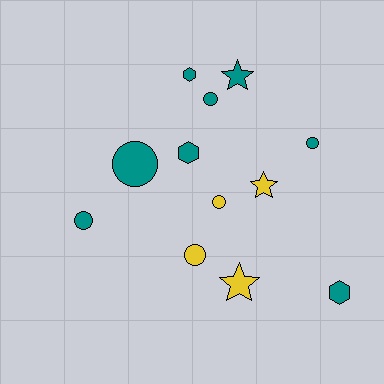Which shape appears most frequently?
Circle, with 6 objects.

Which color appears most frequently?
Teal, with 8 objects.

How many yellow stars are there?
There are 2 yellow stars.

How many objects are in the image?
There are 12 objects.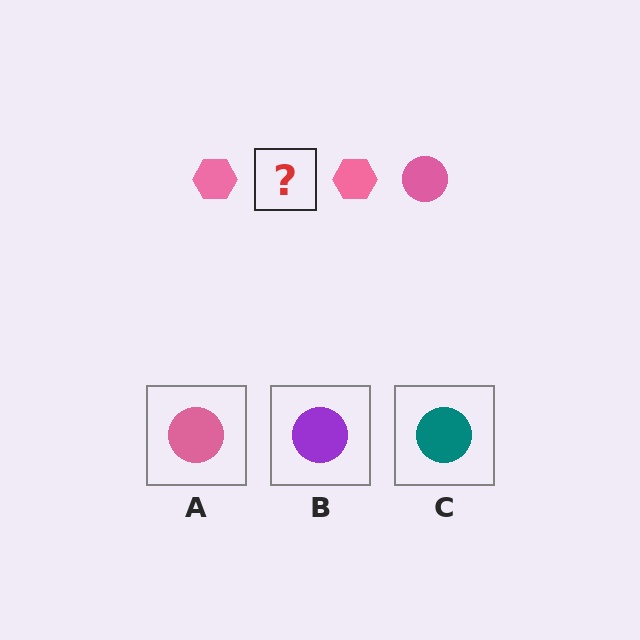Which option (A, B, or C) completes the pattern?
A.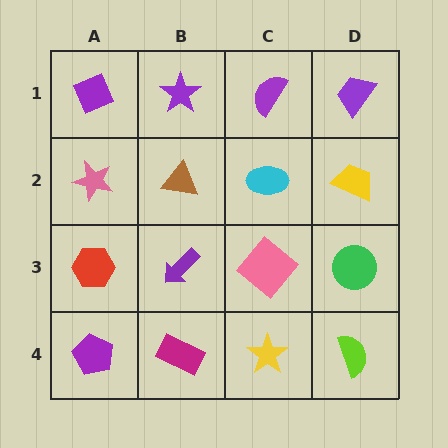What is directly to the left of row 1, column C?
A purple star.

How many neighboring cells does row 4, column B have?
3.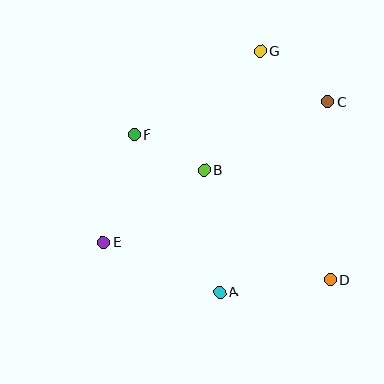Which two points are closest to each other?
Points B and F are closest to each other.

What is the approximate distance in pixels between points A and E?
The distance between A and E is approximately 126 pixels.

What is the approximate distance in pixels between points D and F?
The distance between D and F is approximately 244 pixels.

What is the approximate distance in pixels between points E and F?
The distance between E and F is approximately 112 pixels.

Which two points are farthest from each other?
Points C and E are farthest from each other.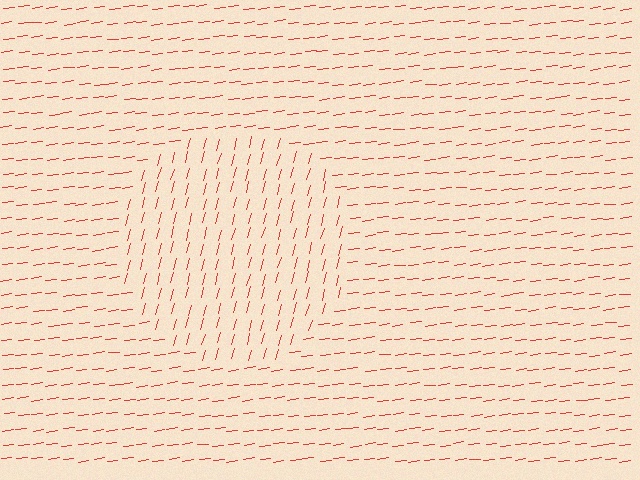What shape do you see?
I see a circle.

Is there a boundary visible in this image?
Yes, there is a texture boundary formed by a change in line orientation.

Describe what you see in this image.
The image is filled with small red line segments. A circle region in the image has lines oriented differently from the surrounding lines, creating a visible texture boundary.